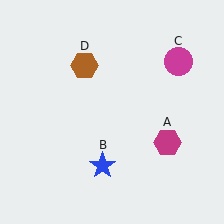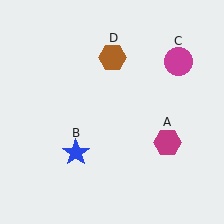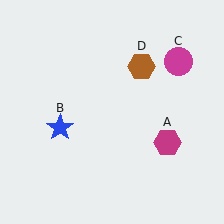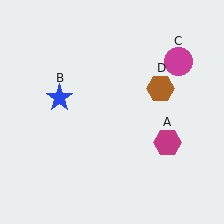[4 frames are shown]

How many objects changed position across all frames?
2 objects changed position: blue star (object B), brown hexagon (object D).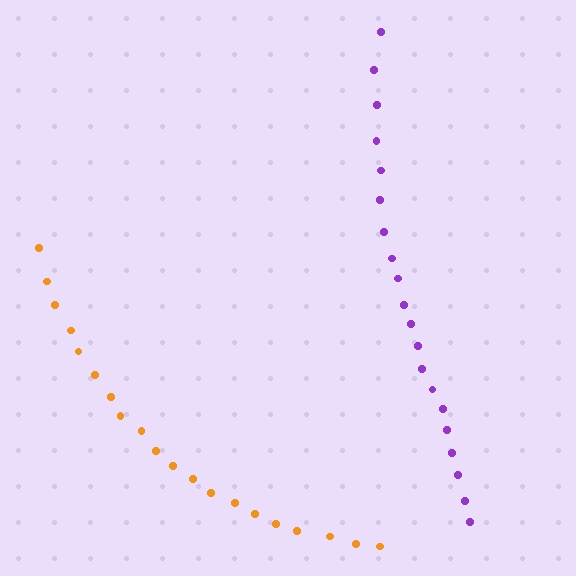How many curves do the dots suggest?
There are 2 distinct paths.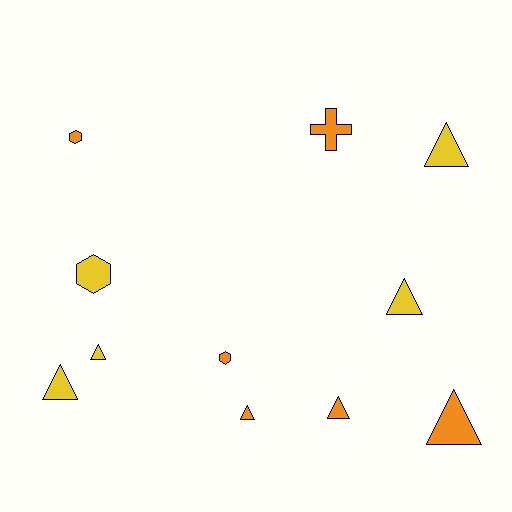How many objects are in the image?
There are 11 objects.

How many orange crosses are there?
There is 1 orange cross.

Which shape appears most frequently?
Triangle, with 7 objects.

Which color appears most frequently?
Orange, with 6 objects.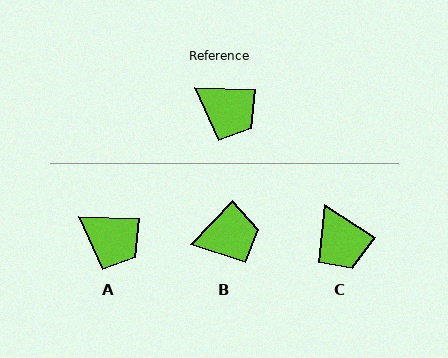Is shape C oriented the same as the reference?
No, it is off by about 31 degrees.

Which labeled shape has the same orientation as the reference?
A.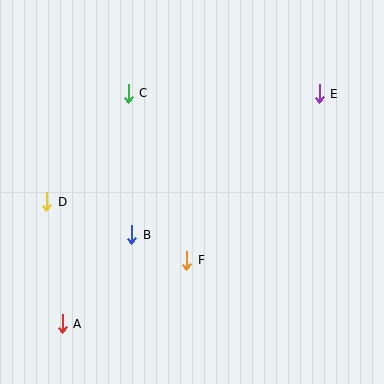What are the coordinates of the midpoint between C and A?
The midpoint between C and A is at (95, 208).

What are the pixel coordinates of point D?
Point D is at (47, 202).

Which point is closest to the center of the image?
Point F at (187, 260) is closest to the center.